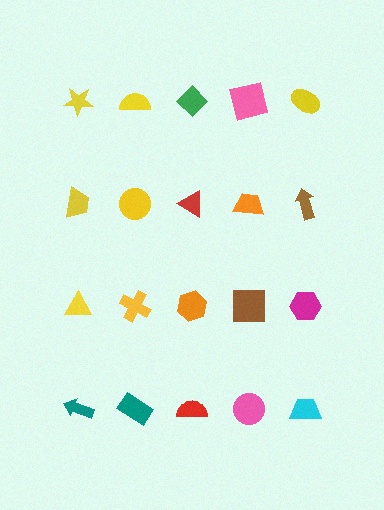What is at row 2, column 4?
An orange trapezoid.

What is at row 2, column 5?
A brown arrow.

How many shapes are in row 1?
5 shapes.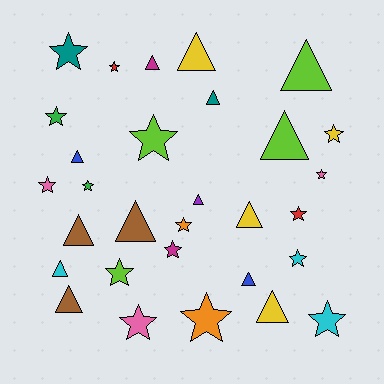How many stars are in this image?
There are 16 stars.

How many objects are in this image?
There are 30 objects.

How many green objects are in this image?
There are 2 green objects.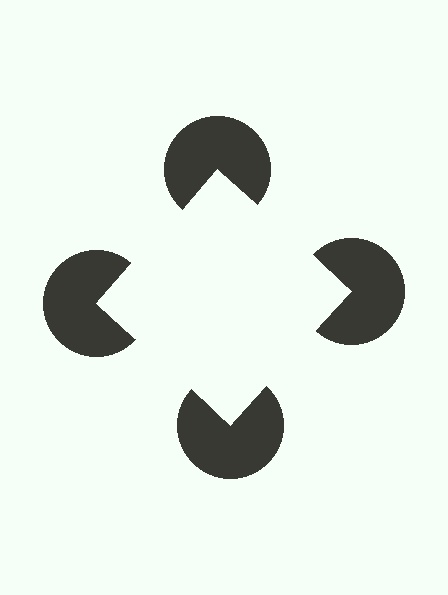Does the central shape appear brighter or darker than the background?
It typically appears slightly brighter than the background, even though no actual brightness change is drawn.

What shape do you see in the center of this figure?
An illusory square — its edges are inferred from the aligned wedge cuts in the pac-man discs, not physically drawn.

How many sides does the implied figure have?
4 sides.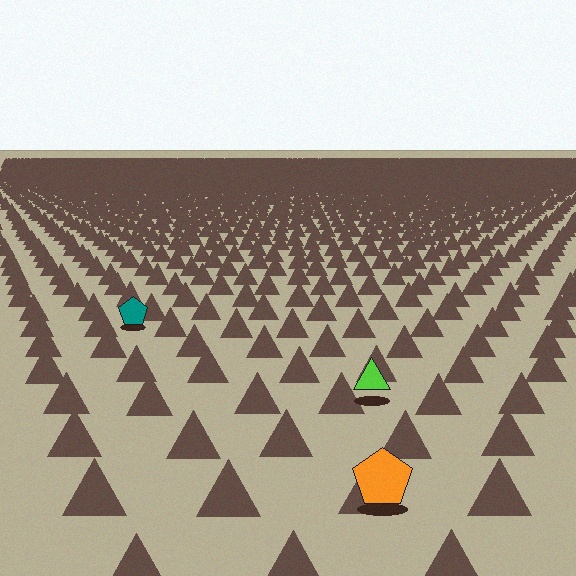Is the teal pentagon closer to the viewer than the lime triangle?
No. The lime triangle is closer — you can tell from the texture gradient: the ground texture is coarser near it.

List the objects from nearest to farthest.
From nearest to farthest: the orange pentagon, the lime triangle, the teal pentagon.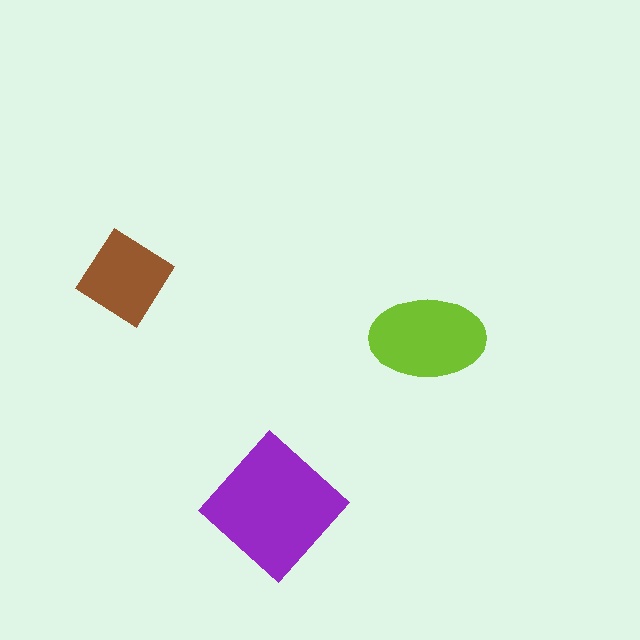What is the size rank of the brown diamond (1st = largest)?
3rd.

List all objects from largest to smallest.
The purple diamond, the lime ellipse, the brown diamond.